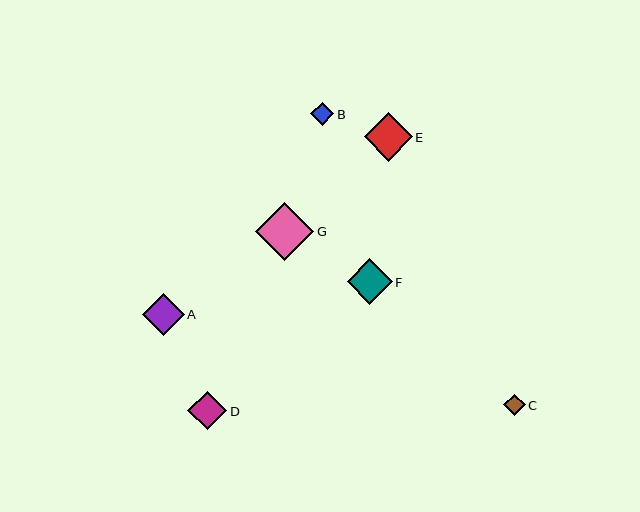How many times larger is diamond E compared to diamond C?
Diamond E is approximately 2.2 times the size of diamond C.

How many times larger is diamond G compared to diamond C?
Diamond G is approximately 2.7 times the size of diamond C.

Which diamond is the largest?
Diamond G is the largest with a size of approximately 58 pixels.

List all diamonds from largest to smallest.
From largest to smallest: G, E, F, A, D, B, C.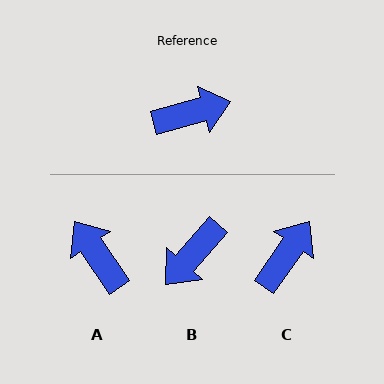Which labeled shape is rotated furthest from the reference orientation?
B, about 147 degrees away.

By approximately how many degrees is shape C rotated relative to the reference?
Approximately 40 degrees counter-clockwise.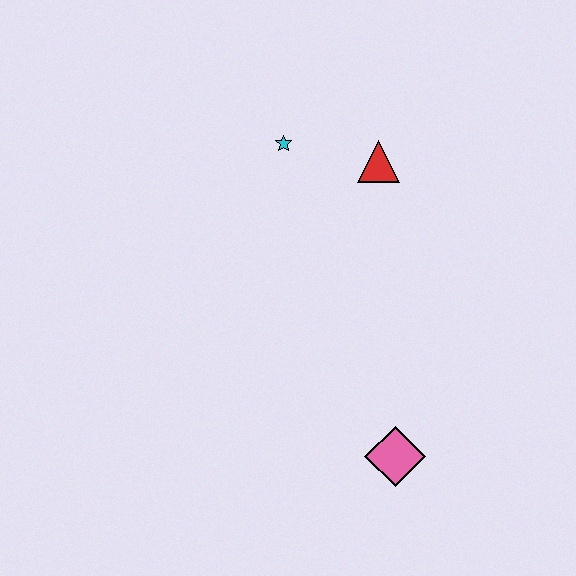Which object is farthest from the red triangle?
The pink diamond is farthest from the red triangle.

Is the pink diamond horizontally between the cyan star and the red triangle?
No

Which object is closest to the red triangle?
The cyan star is closest to the red triangle.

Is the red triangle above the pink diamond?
Yes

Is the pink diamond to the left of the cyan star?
No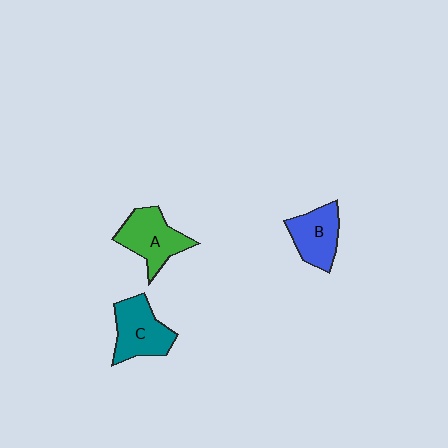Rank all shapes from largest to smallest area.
From largest to smallest: A (green), C (teal), B (blue).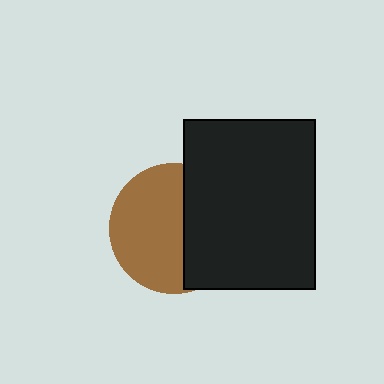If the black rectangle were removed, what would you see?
You would see the complete brown circle.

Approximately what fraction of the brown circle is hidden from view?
Roughly 40% of the brown circle is hidden behind the black rectangle.